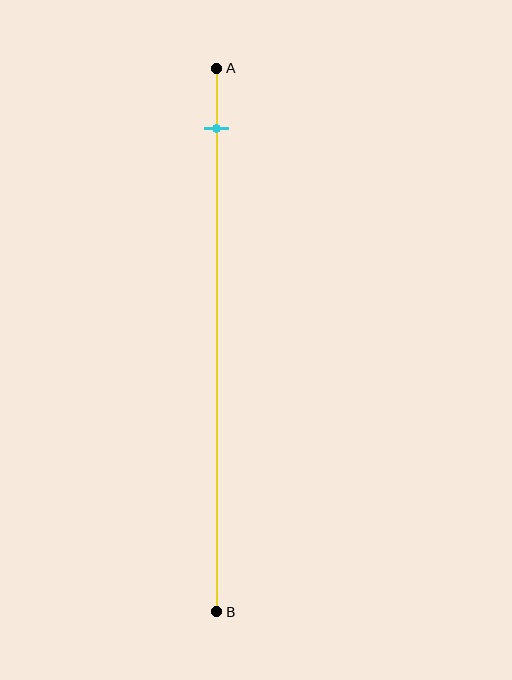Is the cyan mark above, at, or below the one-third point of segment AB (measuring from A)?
The cyan mark is above the one-third point of segment AB.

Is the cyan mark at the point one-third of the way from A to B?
No, the mark is at about 10% from A, not at the 33% one-third point.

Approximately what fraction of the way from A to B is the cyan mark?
The cyan mark is approximately 10% of the way from A to B.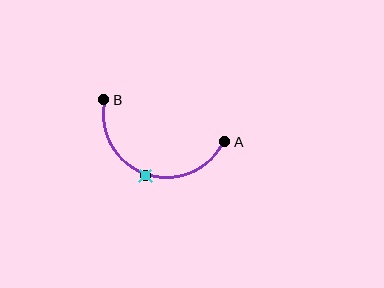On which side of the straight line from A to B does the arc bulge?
The arc bulges below the straight line connecting A and B.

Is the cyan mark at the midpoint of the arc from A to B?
Yes. The cyan mark lies on the arc at equal arc-length from both A and B — it is the arc midpoint.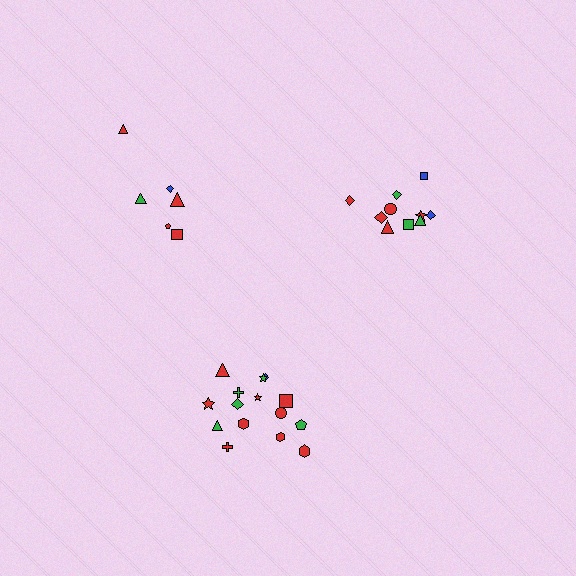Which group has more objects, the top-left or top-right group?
The top-right group.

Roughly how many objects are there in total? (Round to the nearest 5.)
Roughly 30 objects in total.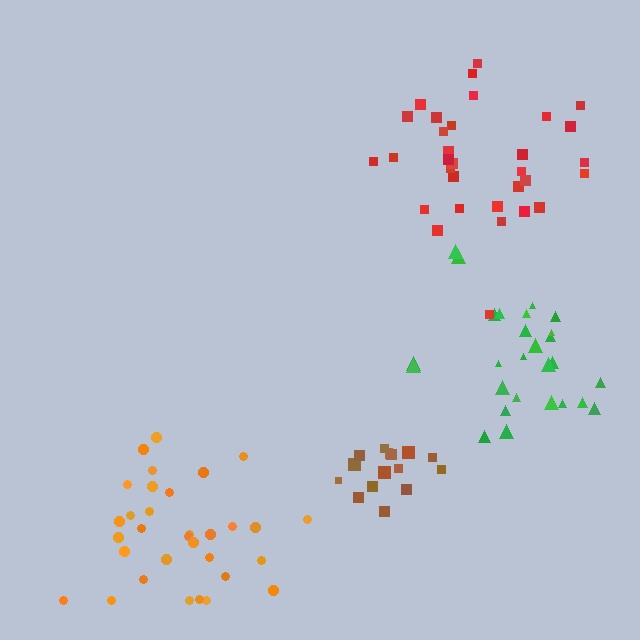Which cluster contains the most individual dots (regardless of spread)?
Orange (33).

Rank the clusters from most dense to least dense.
brown, orange, green, red.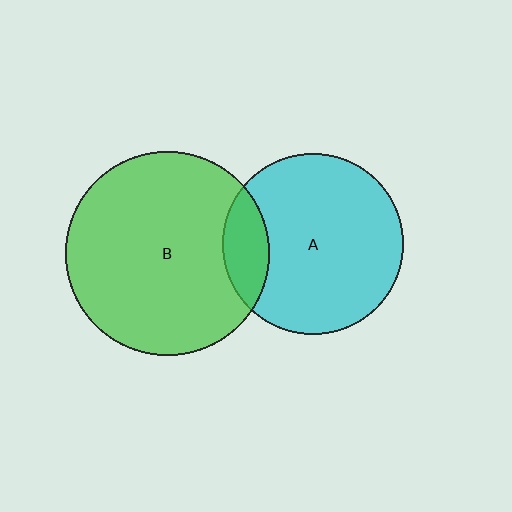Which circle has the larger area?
Circle B (green).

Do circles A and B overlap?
Yes.